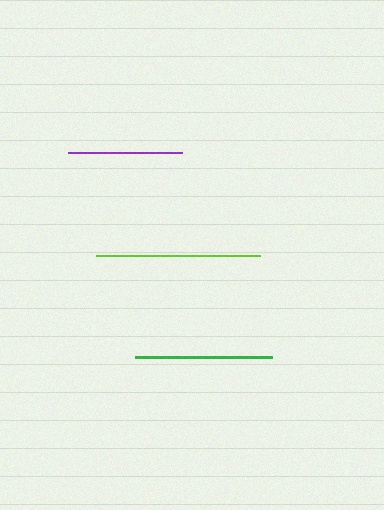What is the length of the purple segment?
The purple segment is approximately 114 pixels long.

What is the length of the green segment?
The green segment is approximately 138 pixels long.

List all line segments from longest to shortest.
From longest to shortest: lime, green, purple.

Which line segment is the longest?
The lime line is the longest at approximately 164 pixels.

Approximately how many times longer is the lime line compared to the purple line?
The lime line is approximately 1.4 times the length of the purple line.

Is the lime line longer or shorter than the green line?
The lime line is longer than the green line.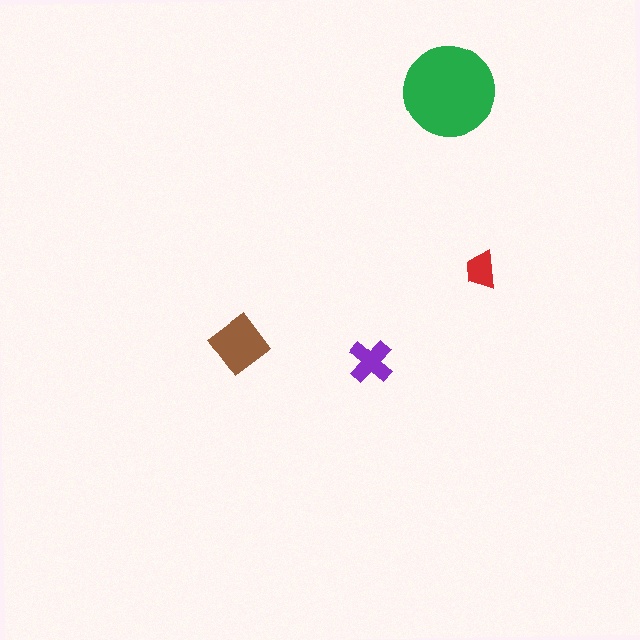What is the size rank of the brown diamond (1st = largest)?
2nd.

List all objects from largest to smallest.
The green circle, the brown diamond, the purple cross, the red trapezoid.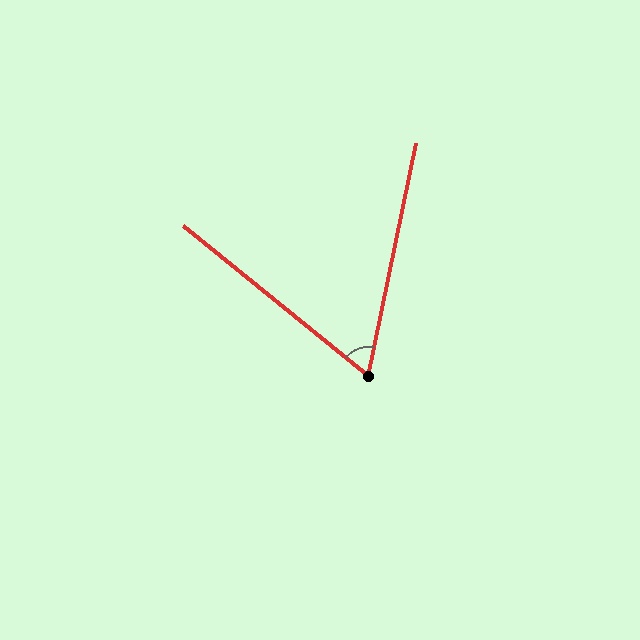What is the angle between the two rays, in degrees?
Approximately 63 degrees.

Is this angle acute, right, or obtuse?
It is acute.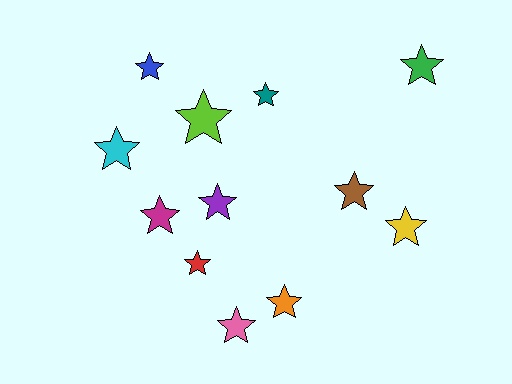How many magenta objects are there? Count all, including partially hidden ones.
There is 1 magenta object.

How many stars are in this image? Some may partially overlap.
There are 12 stars.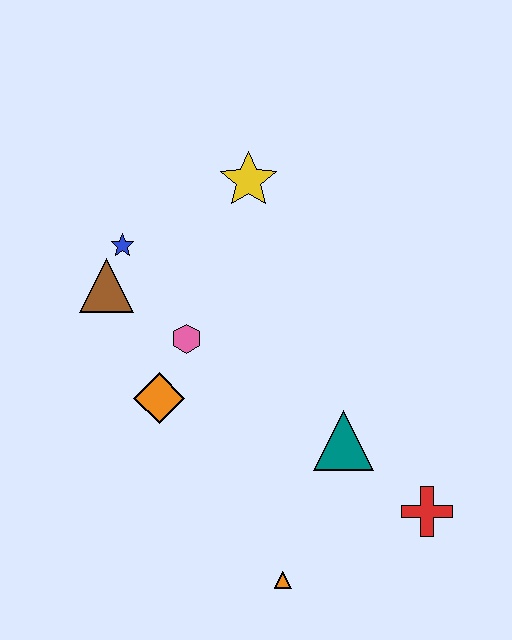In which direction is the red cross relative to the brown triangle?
The red cross is to the right of the brown triangle.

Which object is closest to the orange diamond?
The pink hexagon is closest to the orange diamond.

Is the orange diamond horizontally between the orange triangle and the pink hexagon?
No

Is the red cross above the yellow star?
No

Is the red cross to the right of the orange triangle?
Yes